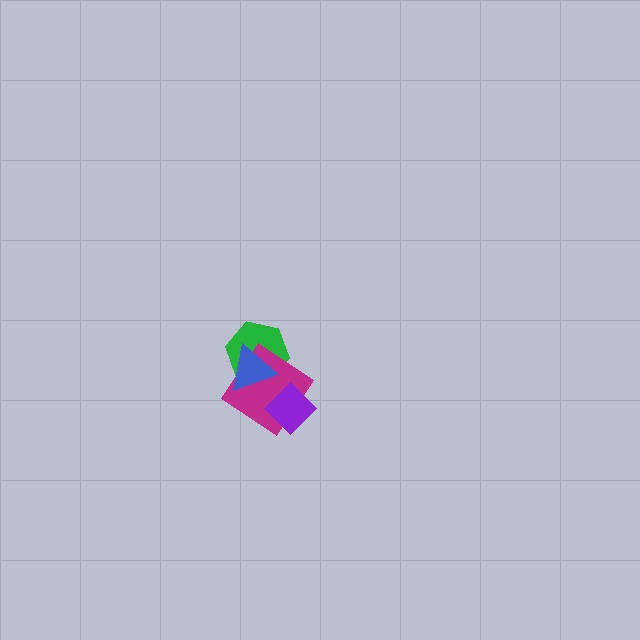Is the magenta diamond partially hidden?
Yes, it is partially covered by another shape.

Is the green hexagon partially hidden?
Yes, it is partially covered by another shape.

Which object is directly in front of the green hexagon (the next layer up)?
The magenta diamond is directly in front of the green hexagon.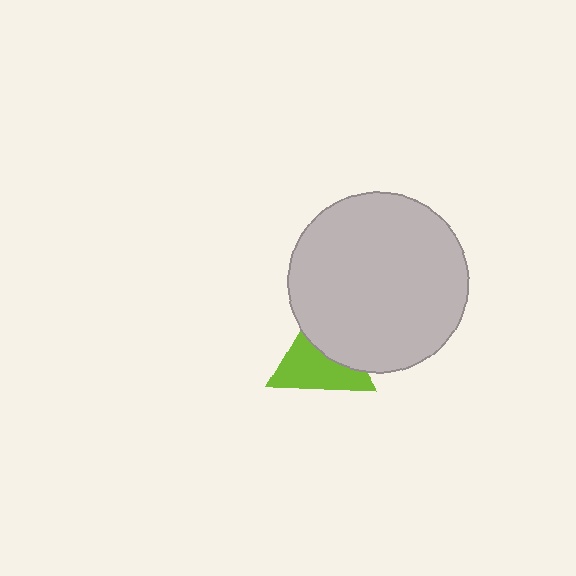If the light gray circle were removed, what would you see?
You would see the complete lime triangle.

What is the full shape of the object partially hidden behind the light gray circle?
The partially hidden object is a lime triangle.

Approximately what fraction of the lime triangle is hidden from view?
Roughly 42% of the lime triangle is hidden behind the light gray circle.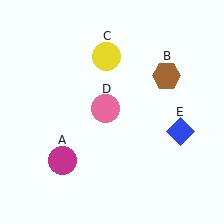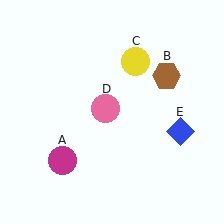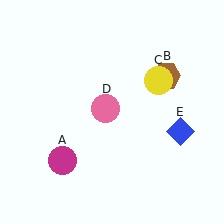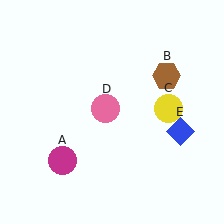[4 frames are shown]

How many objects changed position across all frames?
1 object changed position: yellow circle (object C).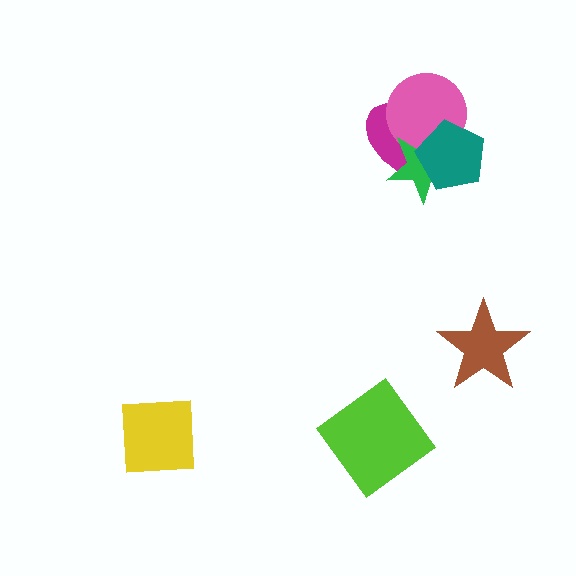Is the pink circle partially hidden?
Yes, it is partially covered by another shape.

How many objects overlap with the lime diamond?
0 objects overlap with the lime diamond.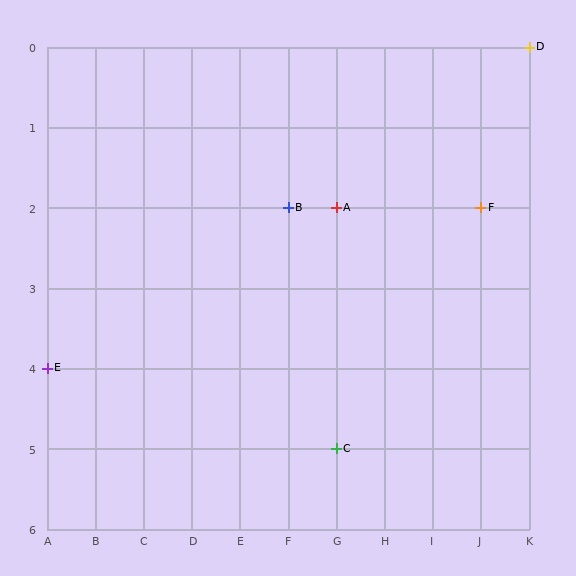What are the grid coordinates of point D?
Point D is at grid coordinates (K, 0).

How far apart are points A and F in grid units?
Points A and F are 3 columns apart.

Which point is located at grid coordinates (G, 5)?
Point C is at (G, 5).